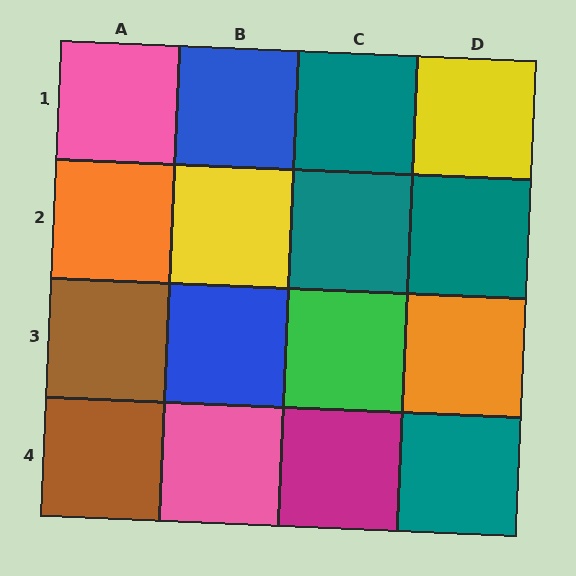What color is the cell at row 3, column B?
Blue.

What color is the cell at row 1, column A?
Pink.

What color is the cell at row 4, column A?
Brown.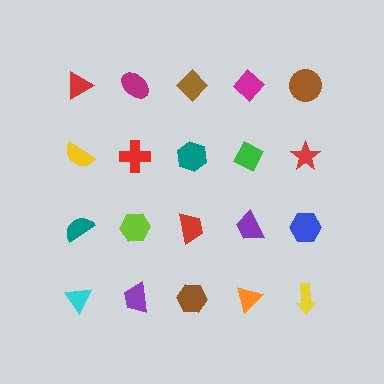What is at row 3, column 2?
A lime hexagon.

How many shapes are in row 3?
5 shapes.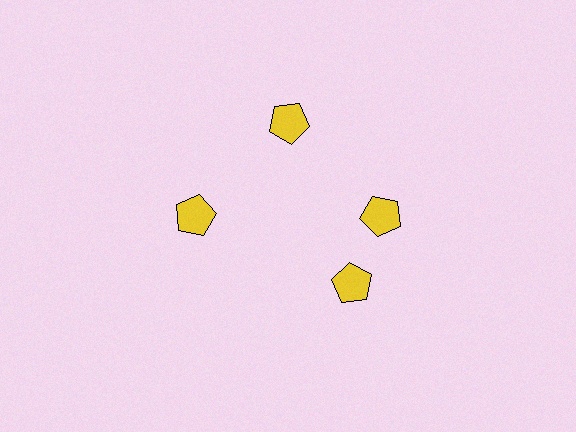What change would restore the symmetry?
The symmetry would be restored by rotating it back into even spacing with its neighbors so that all 4 pentagons sit at equal angles and equal distance from the center.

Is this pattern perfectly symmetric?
No. The 4 yellow pentagons are arranged in a ring, but one element near the 6 o'clock position is rotated out of alignment along the ring, breaking the 4-fold rotational symmetry.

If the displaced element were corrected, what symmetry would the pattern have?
It would have 4-fold rotational symmetry — the pattern would map onto itself every 90 degrees.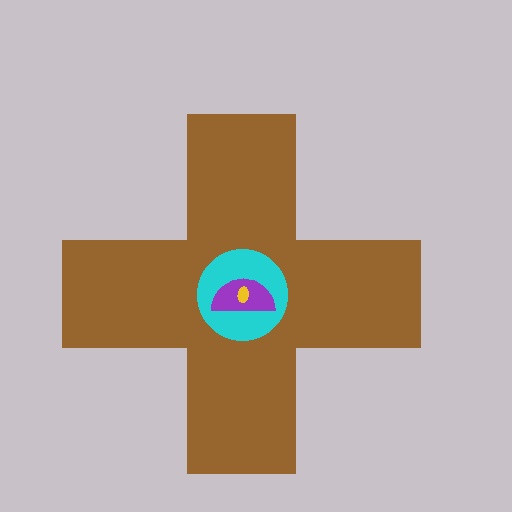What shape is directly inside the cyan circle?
The purple semicircle.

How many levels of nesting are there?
4.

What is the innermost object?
The yellow ellipse.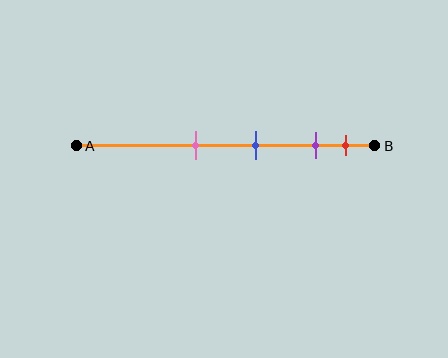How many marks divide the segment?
There are 4 marks dividing the segment.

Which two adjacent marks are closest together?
The purple and red marks are the closest adjacent pair.